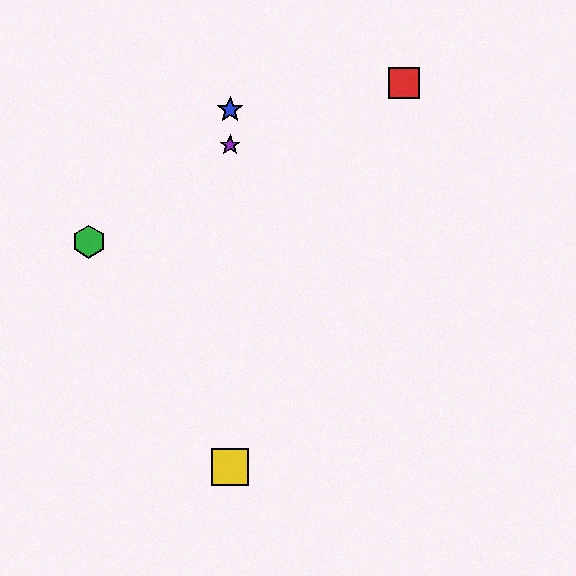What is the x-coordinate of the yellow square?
The yellow square is at x≈230.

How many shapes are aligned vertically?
3 shapes (the blue star, the yellow square, the purple star) are aligned vertically.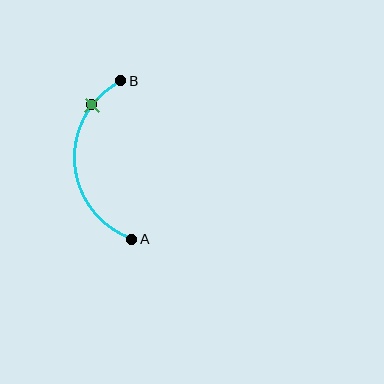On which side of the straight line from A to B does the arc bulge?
The arc bulges to the left of the straight line connecting A and B.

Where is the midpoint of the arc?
The arc midpoint is the point on the curve farthest from the straight line joining A and B. It sits to the left of that line.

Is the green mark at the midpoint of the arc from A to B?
No. The green mark lies on the arc but is closer to endpoint B. The arc midpoint would be at the point on the curve equidistant along the arc from both A and B.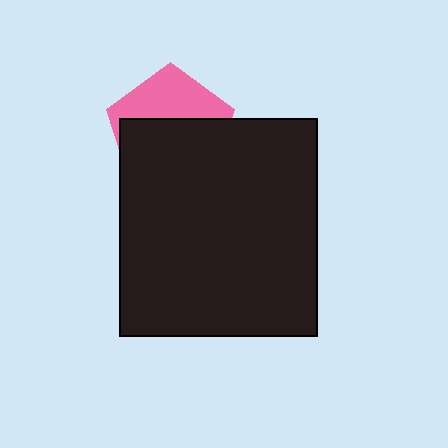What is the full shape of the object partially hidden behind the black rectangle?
The partially hidden object is a pink pentagon.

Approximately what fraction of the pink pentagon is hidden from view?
Roughly 61% of the pink pentagon is hidden behind the black rectangle.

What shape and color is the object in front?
The object in front is a black rectangle.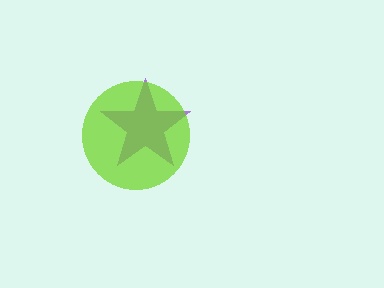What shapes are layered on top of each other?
The layered shapes are: a purple star, a lime circle.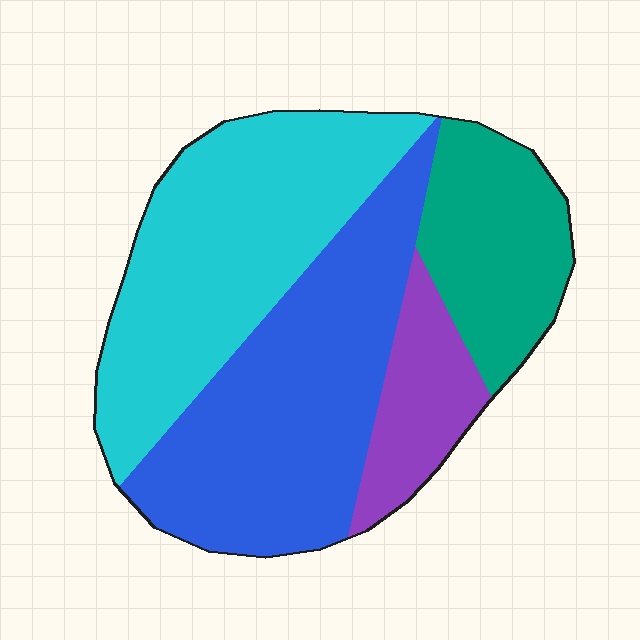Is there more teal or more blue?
Blue.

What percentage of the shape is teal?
Teal takes up about one sixth (1/6) of the shape.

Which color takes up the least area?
Purple, at roughly 10%.